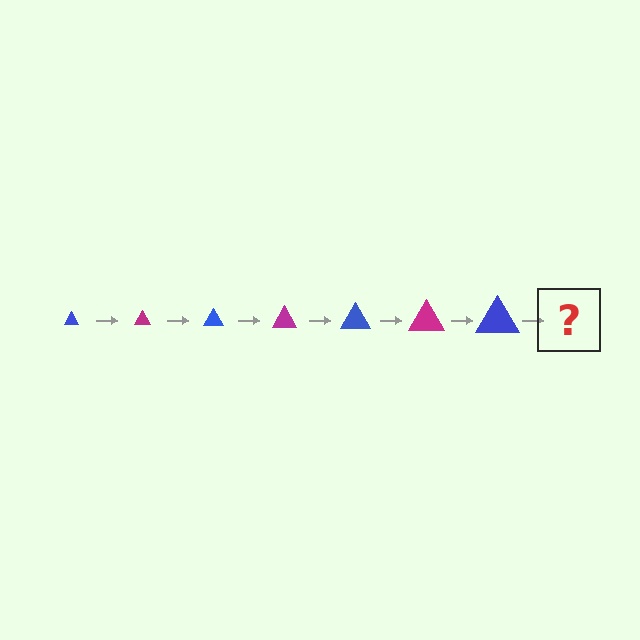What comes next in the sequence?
The next element should be a magenta triangle, larger than the previous one.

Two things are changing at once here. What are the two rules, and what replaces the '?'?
The two rules are that the triangle grows larger each step and the color cycles through blue and magenta. The '?' should be a magenta triangle, larger than the previous one.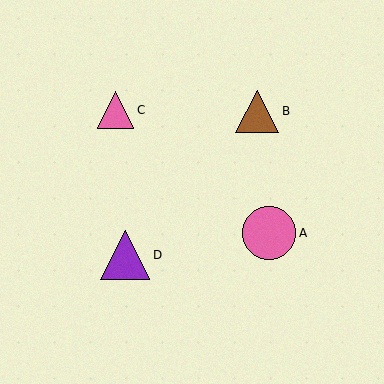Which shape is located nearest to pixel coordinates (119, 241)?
The purple triangle (labeled D) at (125, 255) is nearest to that location.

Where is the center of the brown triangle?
The center of the brown triangle is at (257, 111).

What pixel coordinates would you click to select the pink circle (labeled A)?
Click at (269, 233) to select the pink circle A.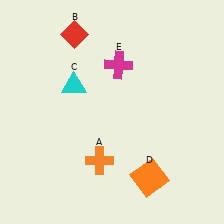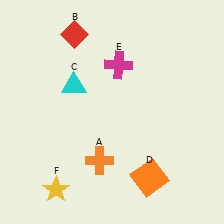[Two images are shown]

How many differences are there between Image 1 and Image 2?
There is 1 difference between the two images.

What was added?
A yellow star (F) was added in Image 2.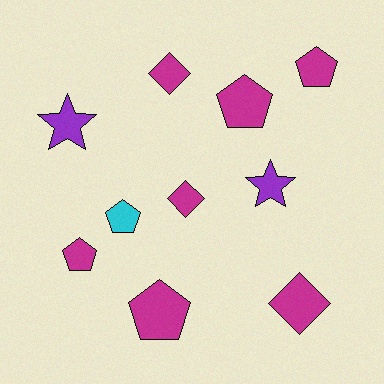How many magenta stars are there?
There are no magenta stars.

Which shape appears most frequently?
Pentagon, with 5 objects.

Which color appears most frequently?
Magenta, with 7 objects.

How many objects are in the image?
There are 10 objects.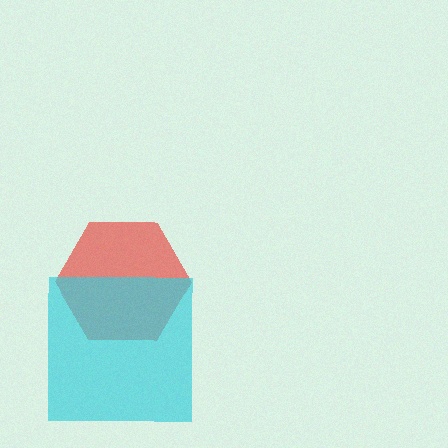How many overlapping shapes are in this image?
There are 2 overlapping shapes in the image.